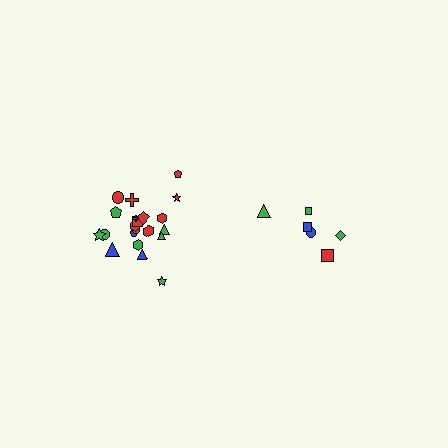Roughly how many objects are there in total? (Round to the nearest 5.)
Roughly 30 objects in total.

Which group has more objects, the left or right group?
The left group.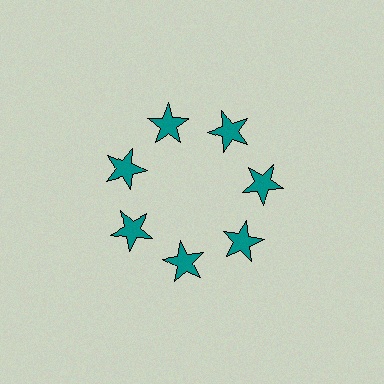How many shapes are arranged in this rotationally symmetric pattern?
There are 7 shapes, arranged in 7 groups of 1.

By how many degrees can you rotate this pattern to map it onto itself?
The pattern maps onto itself every 51 degrees of rotation.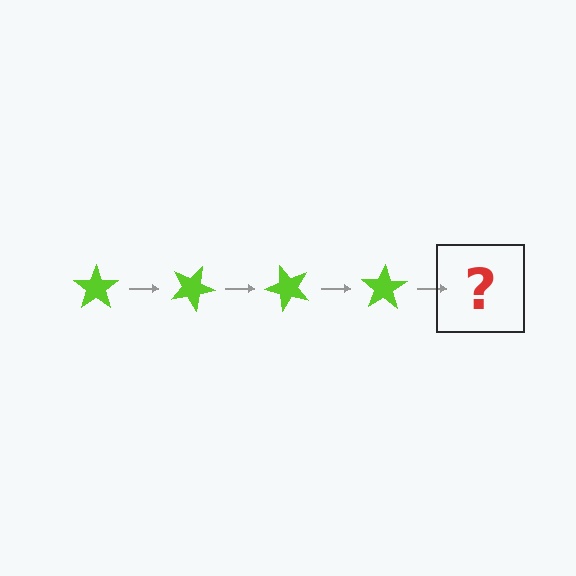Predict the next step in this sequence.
The next step is a lime star rotated 100 degrees.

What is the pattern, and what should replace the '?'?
The pattern is that the star rotates 25 degrees each step. The '?' should be a lime star rotated 100 degrees.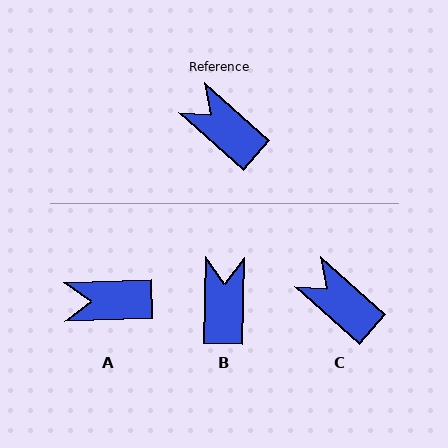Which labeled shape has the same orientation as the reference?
C.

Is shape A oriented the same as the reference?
No, it is off by about 43 degrees.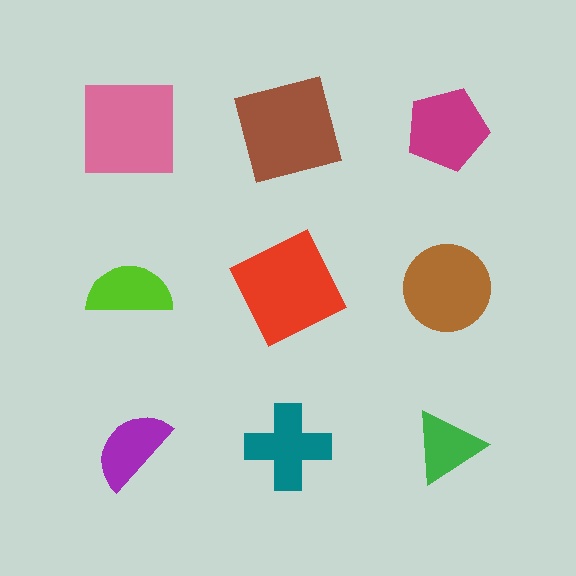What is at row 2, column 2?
A red square.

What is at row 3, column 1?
A purple semicircle.